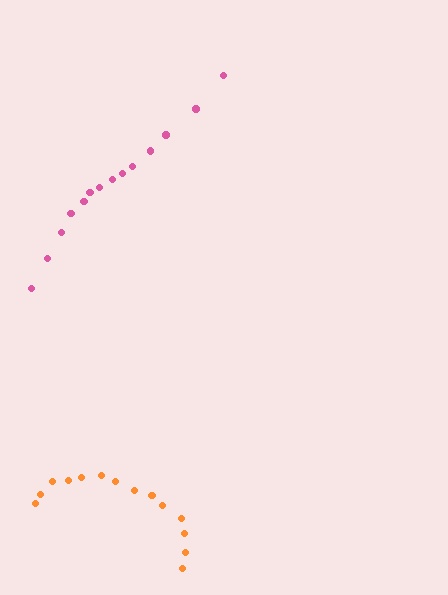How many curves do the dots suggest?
There are 2 distinct paths.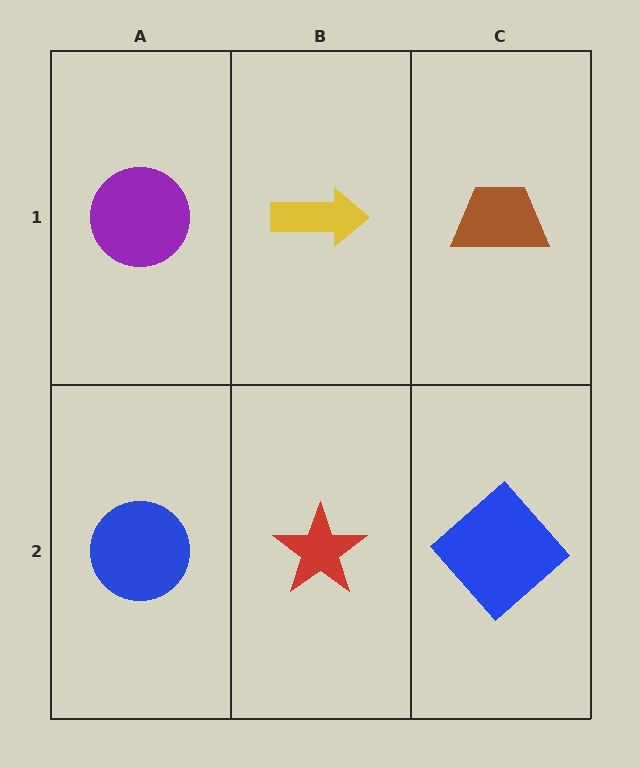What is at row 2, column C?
A blue diamond.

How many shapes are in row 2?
3 shapes.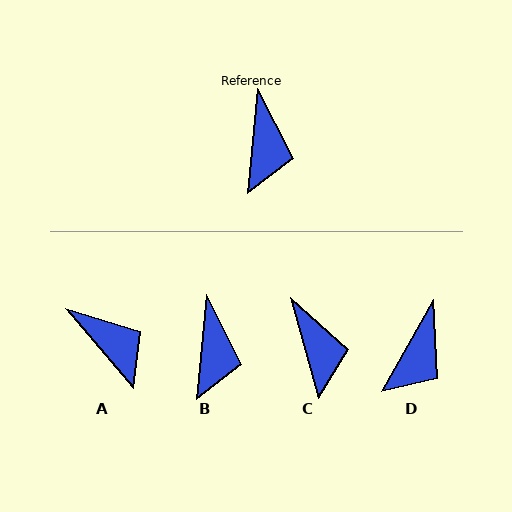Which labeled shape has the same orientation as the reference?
B.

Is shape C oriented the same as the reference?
No, it is off by about 21 degrees.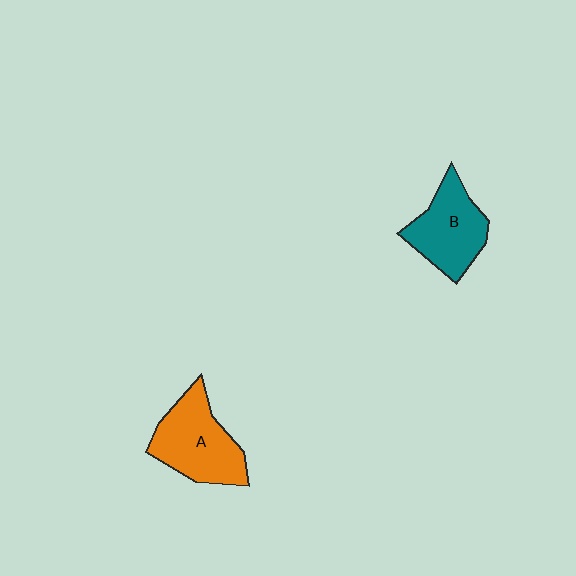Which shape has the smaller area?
Shape B (teal).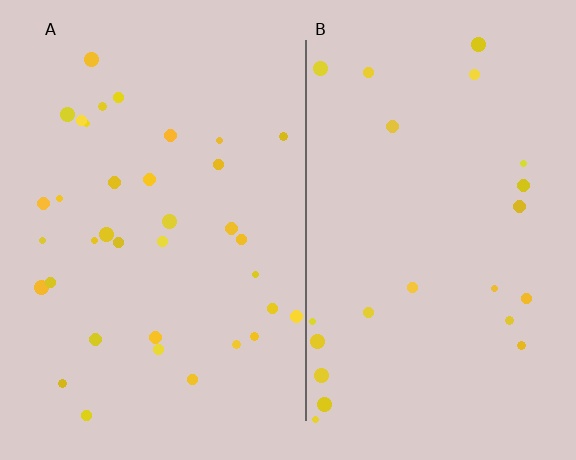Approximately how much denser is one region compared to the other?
Approximately 1.6× — region A over region B.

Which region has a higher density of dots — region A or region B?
A (the left).